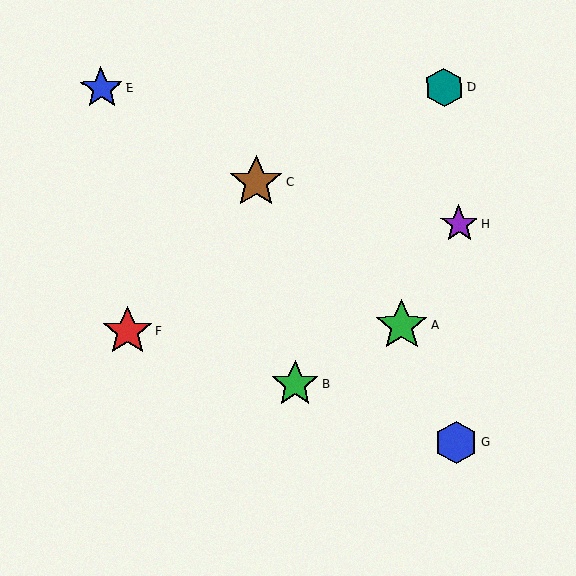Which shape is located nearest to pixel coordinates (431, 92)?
The teal hexagon (labeled D) at (444, 87) is nearest to that location.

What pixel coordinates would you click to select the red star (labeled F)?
Click at (128, 331) to select the red star F.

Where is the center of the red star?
The center of the red star is at (128, 331).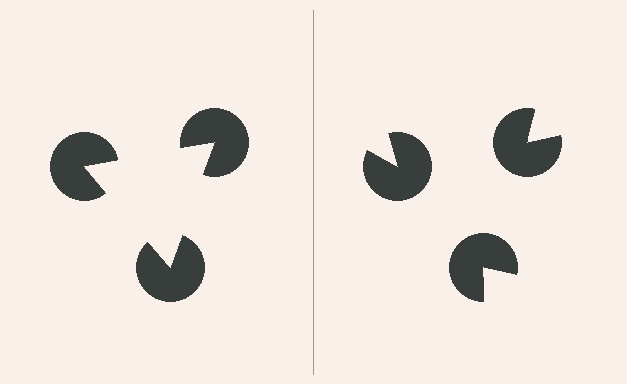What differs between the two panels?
The pac-man discs are positioned identically on both sides; only the wedge orientations differ. On the left they align to a triangle; on the right they are misaligned.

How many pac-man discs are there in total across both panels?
6 — 3 on each side.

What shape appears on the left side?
An illusory triangle.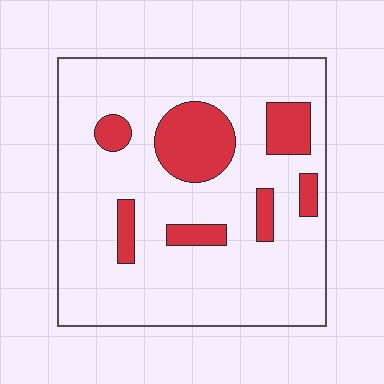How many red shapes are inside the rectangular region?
7.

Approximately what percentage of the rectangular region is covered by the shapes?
Approximately 20%.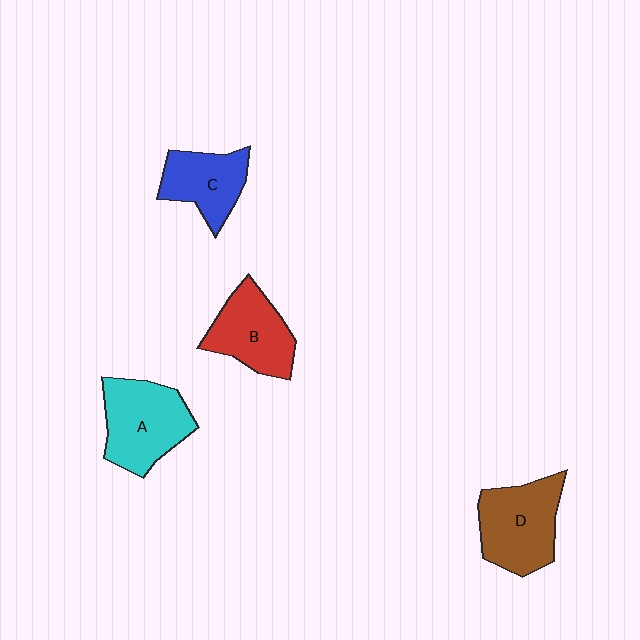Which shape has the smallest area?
Shape C (blue).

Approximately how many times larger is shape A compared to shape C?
Approximately 1.3 times.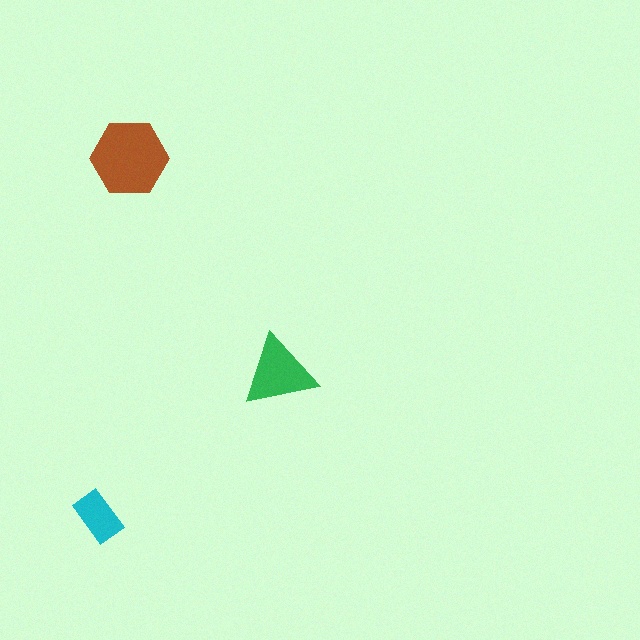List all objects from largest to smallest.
The brown hexagon, the green triangle, the cyan rectangle.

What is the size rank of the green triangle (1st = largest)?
2nd.